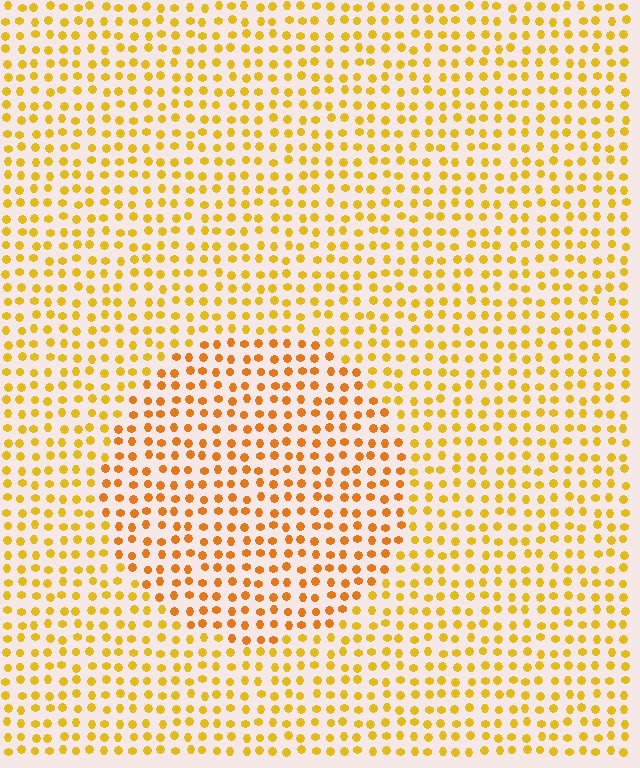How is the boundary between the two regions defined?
The boundary is defined purely by a slight shift in hue (about 21 degrees). Spacing, size, and orientation are identical on both sides.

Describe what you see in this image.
The image is filled with small yellow elements in a uniform arrangement. A circle-shaped region is visible where the elements are tinted to a slightly different hue, forming a subtle color boundary.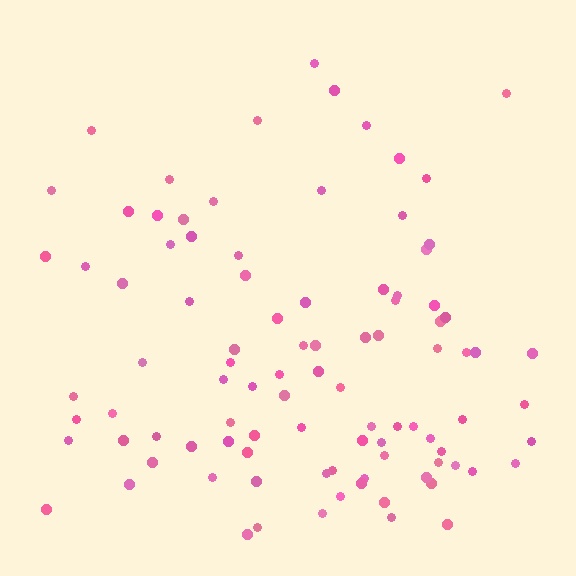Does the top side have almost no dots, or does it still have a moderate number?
Still a moderate number, just noticeably fewer than the bottom.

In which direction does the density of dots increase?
From top to bottom, with the bottom side densest.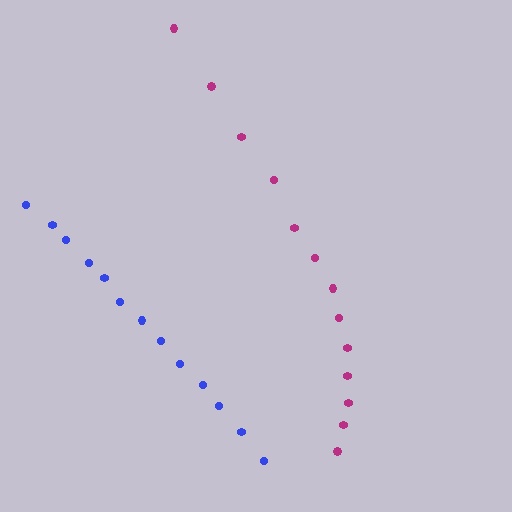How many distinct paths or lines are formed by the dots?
There are 2 distinct paths.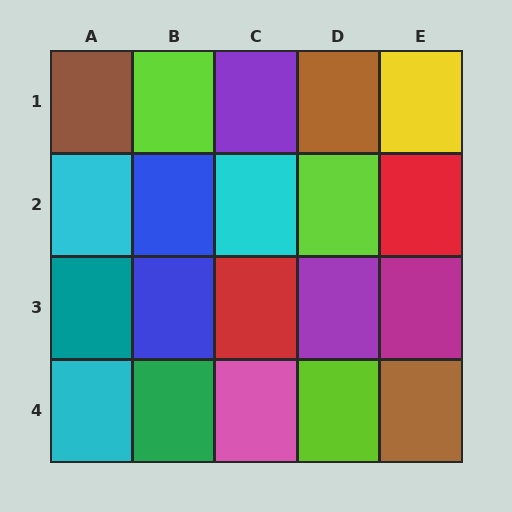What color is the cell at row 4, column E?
Brown.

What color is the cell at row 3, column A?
Teal.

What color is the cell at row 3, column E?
Magenta.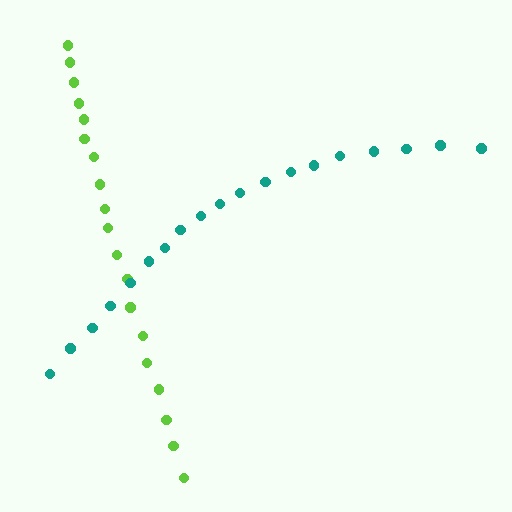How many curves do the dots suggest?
There are 2 distinct paths.